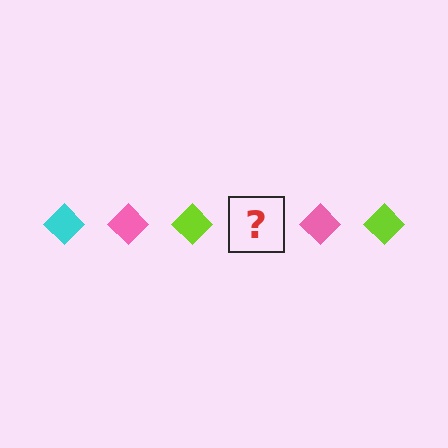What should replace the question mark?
The question mark should be replaced with a cyan diamond.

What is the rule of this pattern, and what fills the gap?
The rule is that the pattern cycles through cyan, pink, lime diamonds. The gap should be filled with a cyan diamond.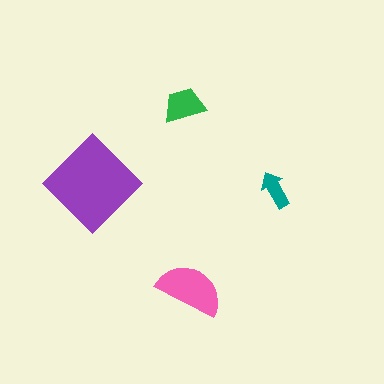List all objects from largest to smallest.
The purple diamond, the pink semicircle, the green trapezoid, the teal arrow.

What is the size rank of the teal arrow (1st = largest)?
4th.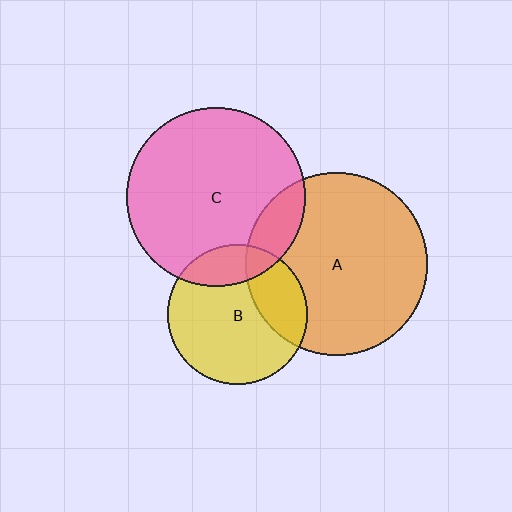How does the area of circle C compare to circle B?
Approximately 1.6 times.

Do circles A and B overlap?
Yes.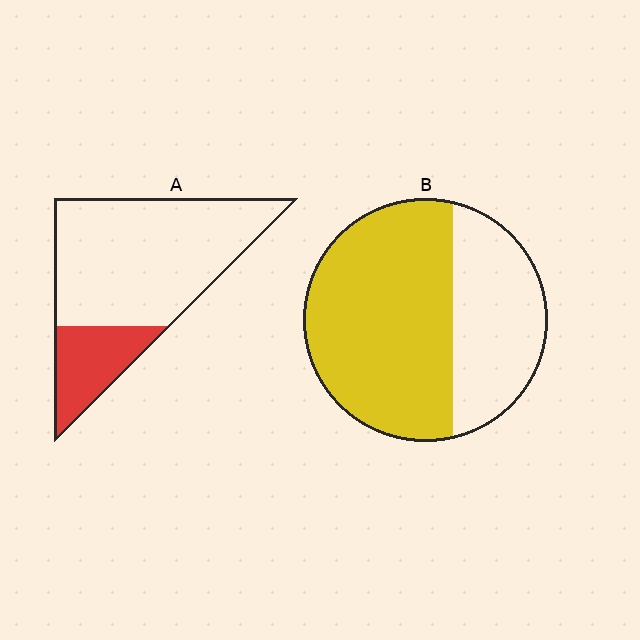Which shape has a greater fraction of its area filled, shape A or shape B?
Shape B.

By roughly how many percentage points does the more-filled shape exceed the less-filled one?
By roughly 40 percentage points (B over A).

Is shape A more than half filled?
No.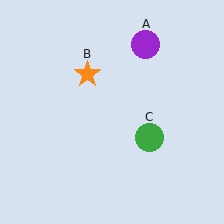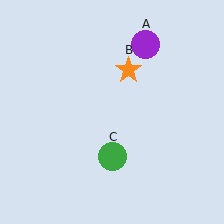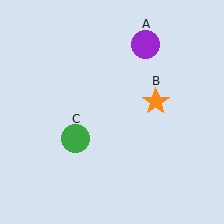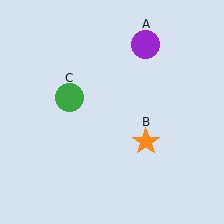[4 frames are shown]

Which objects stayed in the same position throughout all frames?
Purple circle (object A) remained stationary.